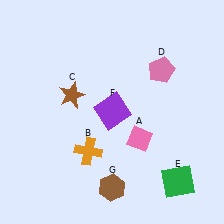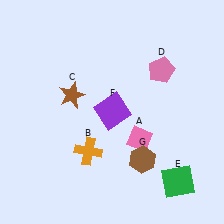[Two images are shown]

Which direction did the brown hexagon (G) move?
The brown hexagon (G) moved right.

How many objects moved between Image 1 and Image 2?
1 object moved between the two images.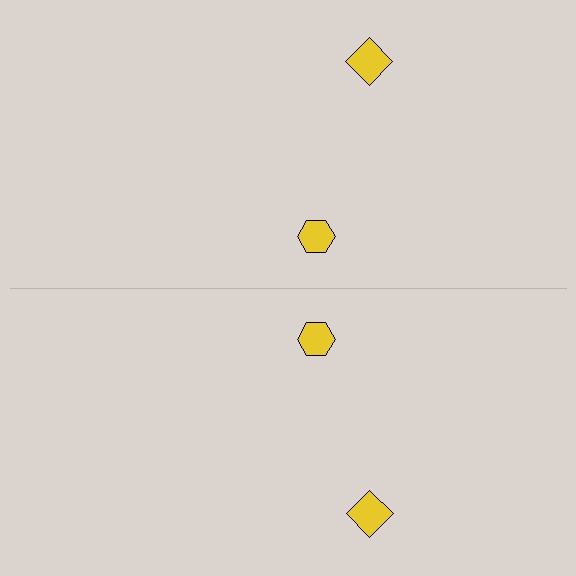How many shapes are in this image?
There are 4 shapes in this image.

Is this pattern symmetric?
Yes, this pattern has bilateral (reflection) symmetry.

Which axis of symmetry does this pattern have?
The pattern has a horizontal axis of symmetry running through the center of the image.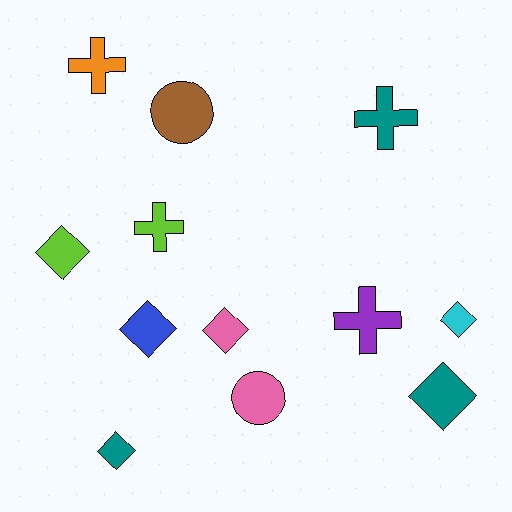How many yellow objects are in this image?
There are no yellow objects.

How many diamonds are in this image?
There are 6 diamonds.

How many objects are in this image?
There are 12 objects.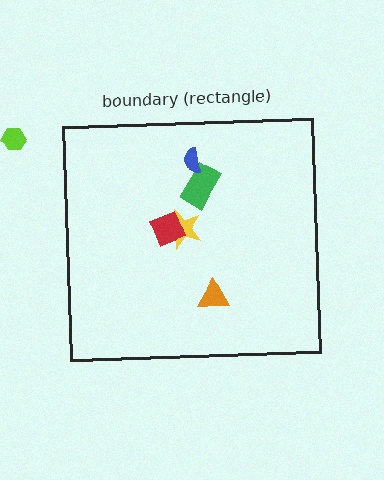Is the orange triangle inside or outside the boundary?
Inside.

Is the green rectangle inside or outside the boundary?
Inside.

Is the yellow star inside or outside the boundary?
Inside.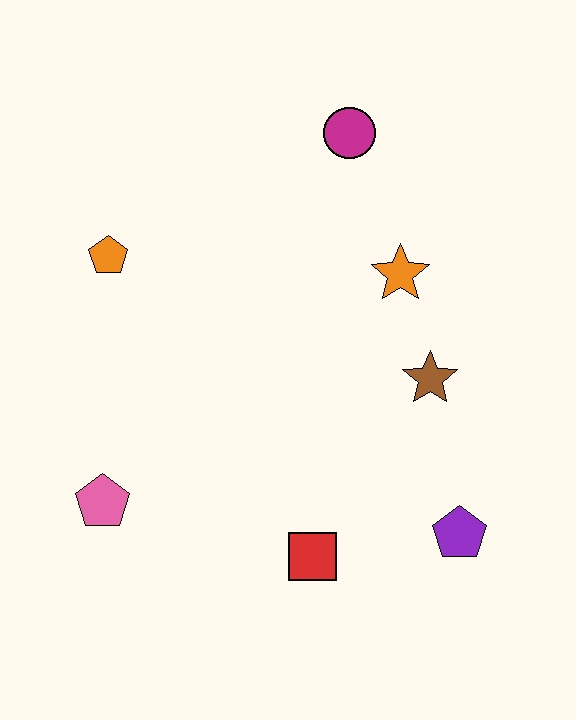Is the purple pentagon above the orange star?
No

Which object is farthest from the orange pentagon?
The purple pentagon is farthest from the orange pentagon.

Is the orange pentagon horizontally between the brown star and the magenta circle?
No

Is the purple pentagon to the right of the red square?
Yes